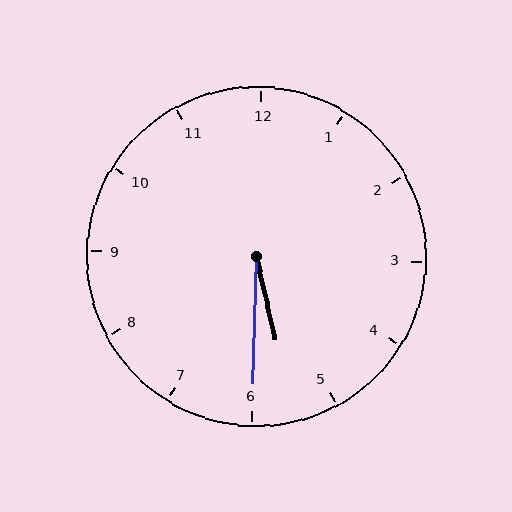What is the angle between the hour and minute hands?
Approximately 15 degrees.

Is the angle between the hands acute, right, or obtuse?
It is acute.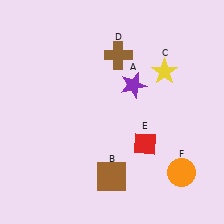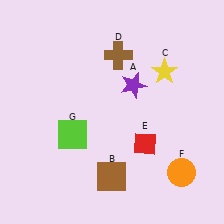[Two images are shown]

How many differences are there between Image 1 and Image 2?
There is 1 difference between the two images.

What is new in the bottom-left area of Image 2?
A lime square (G) was added in the bottom-left area of Image 2.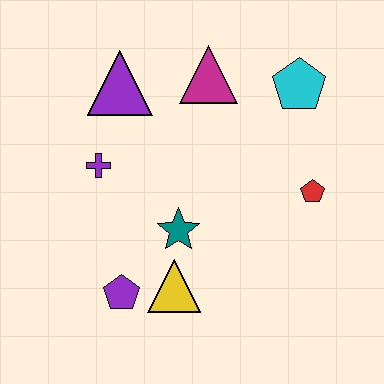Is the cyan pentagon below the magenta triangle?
Yes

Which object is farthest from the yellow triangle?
The cyan pentagon is farthest from the yellow triangle.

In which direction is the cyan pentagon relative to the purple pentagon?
The cyan pentagon is above the purple pentagon.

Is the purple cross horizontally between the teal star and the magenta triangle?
No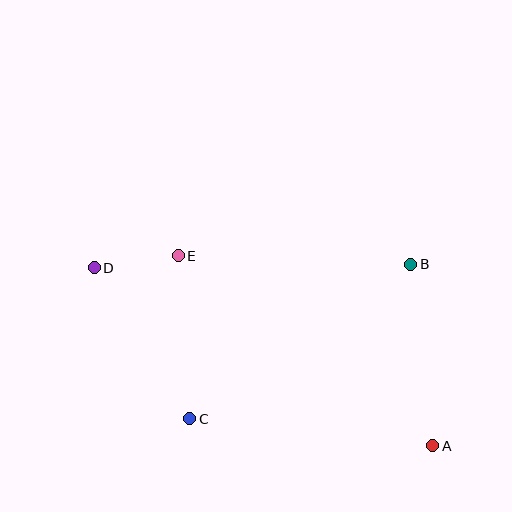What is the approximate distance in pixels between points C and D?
The distance between C and D is approximately 179 pixels.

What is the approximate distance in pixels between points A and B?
The distance between A and B is approximately 183 pixels.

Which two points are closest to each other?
Points D and E are closest to each other.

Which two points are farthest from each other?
Points A and D are farthest from each other.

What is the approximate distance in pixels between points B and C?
The distance between B and C is approximately 270 pixels.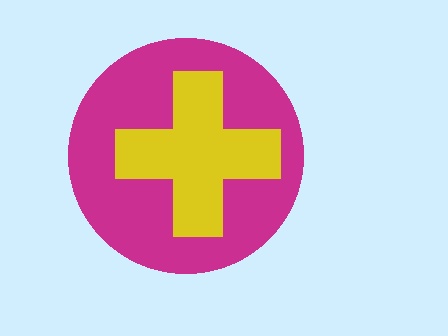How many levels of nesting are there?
2.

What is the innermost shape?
The yellow cross.